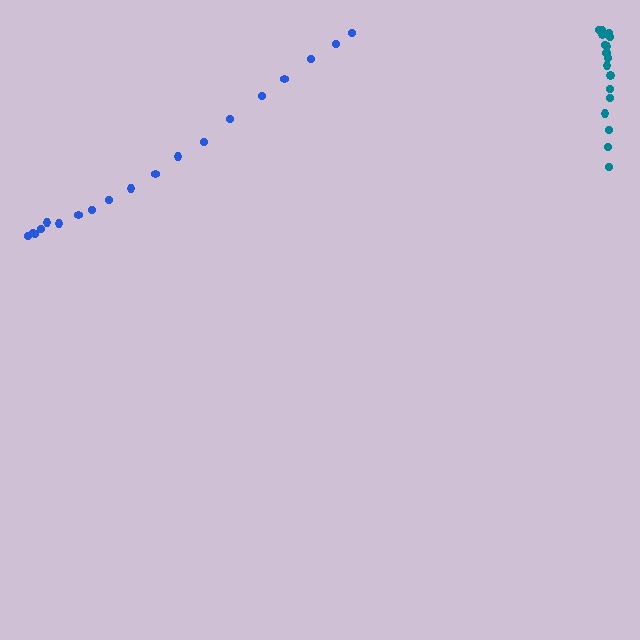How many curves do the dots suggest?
There are 2 distinct paths.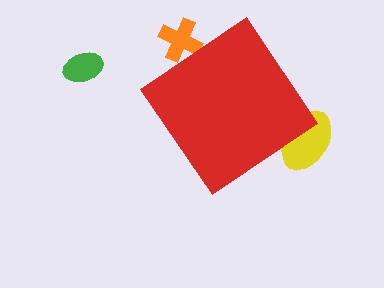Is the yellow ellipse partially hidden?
Yes, the yellow ellipse is partially hidden behind the red diamond.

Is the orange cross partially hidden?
Yes, the orange cross is partially hidden behind the red diamond.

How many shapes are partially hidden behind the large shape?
2 shapes are partially hidden.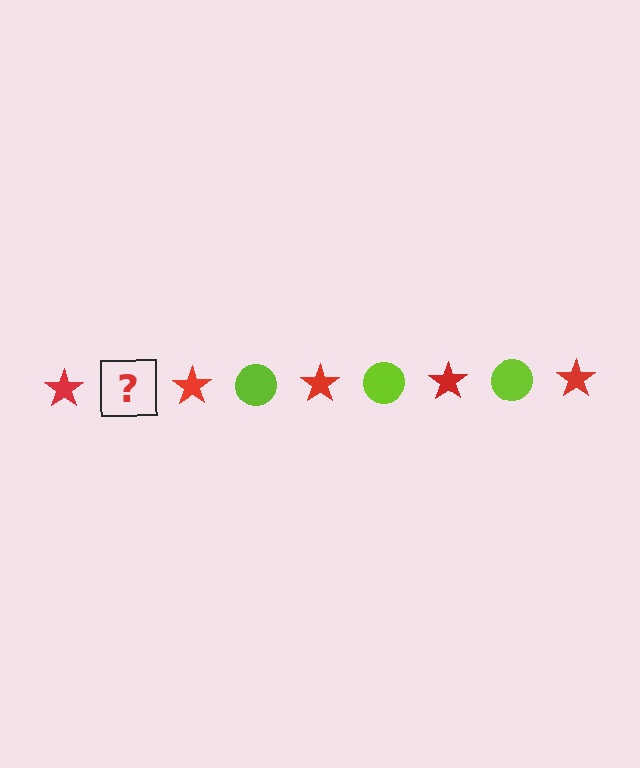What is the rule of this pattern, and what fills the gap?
The rule is that the pattern alternates between red star and lime circle. The gap should be filled with a lime circle.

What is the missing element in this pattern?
The missing element is a lime circle.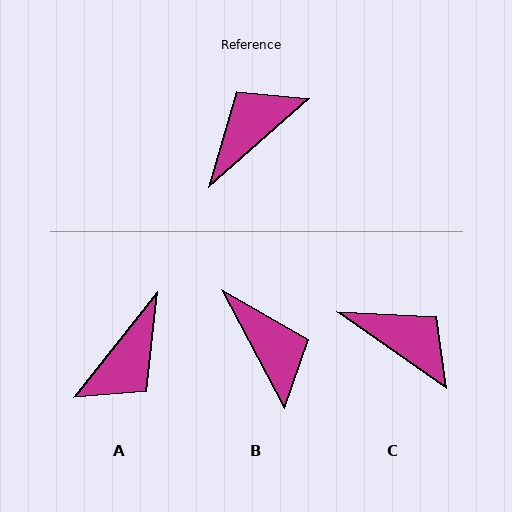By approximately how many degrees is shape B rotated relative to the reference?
Approximately 104 degrees clockwise.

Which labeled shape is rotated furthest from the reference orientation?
A, about 170 degrees away.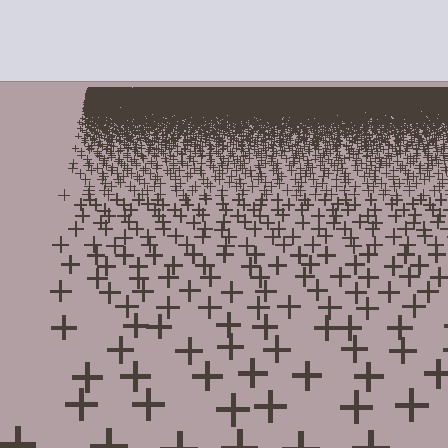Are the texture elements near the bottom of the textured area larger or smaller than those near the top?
Larger. Near the bottom, elements are closer to the viewer and appear at a bigger on-screen size.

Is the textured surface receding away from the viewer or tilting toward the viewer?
The surface is receding away from the viewer. Texture elements get smaller and denser toward the top.